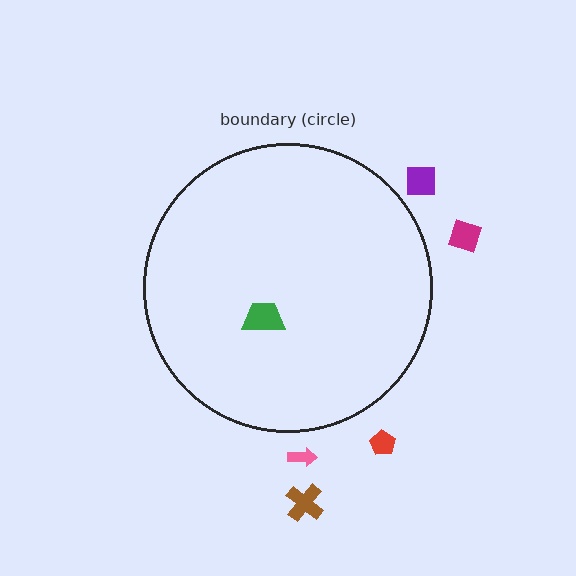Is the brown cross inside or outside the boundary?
Outside.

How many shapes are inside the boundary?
1 inside, 5 outside.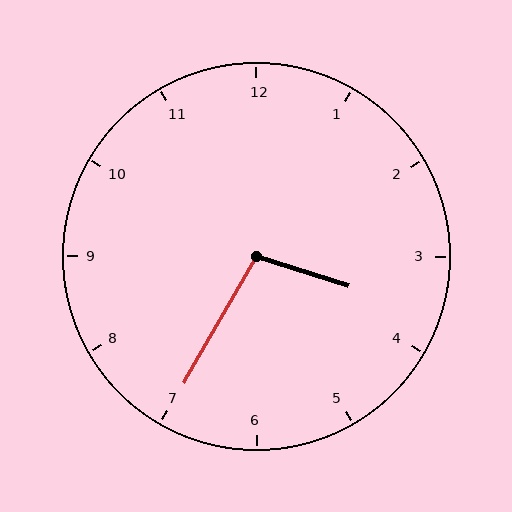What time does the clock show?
3:35.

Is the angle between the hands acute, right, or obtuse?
It is obtuse.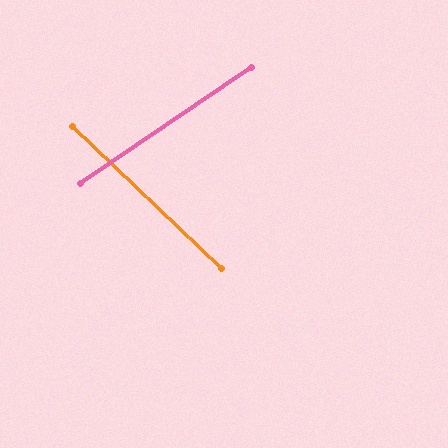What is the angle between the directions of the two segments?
Approximately 78 degrees.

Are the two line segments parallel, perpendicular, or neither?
Neither parallel nor perpendicular — they differ by about 78°.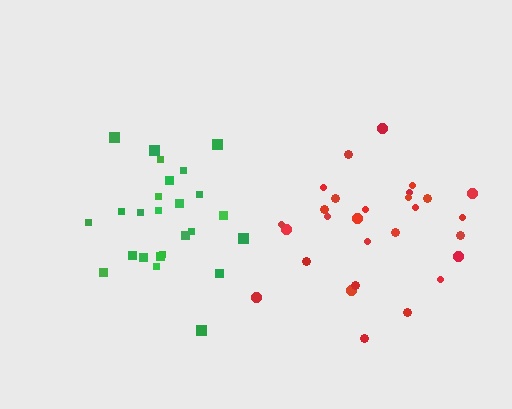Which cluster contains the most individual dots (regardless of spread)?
Red (28).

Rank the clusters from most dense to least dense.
green, red.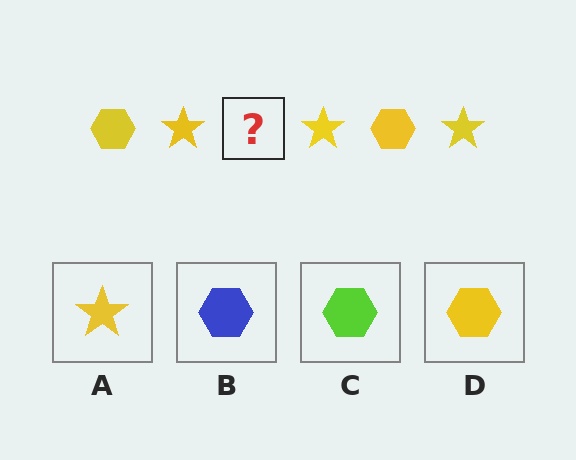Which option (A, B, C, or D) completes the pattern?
D.